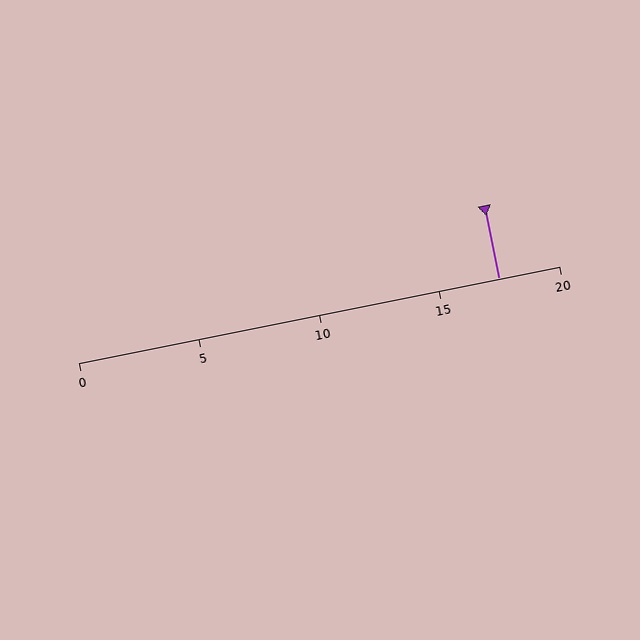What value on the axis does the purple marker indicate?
The marker indicates approximately 17.5.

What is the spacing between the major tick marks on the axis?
The major ticks are spaced 5 apart.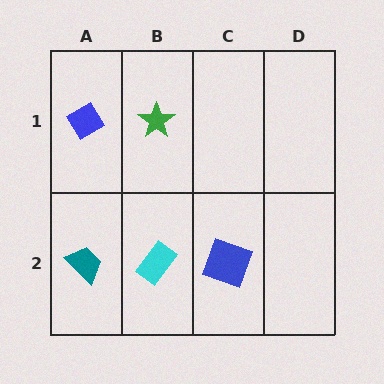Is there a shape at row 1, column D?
No, that cell is empty.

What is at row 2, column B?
A cyan rectangle.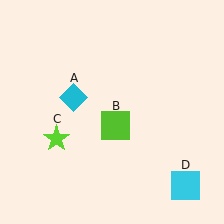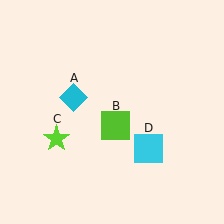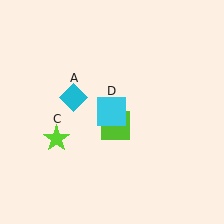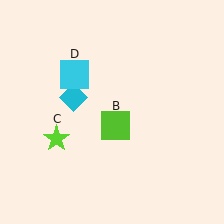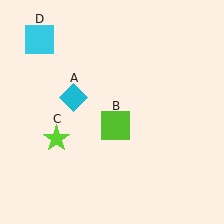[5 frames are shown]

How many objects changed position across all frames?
1 object changed position: cyan square (object D).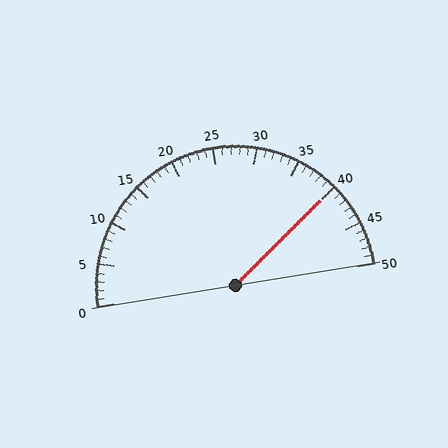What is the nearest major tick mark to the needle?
The nearest major tick mark is 40.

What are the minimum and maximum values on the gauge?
The gauge ranges from 0 to 50.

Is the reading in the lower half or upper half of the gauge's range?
The reading is in the upper half of the range (0 to 50).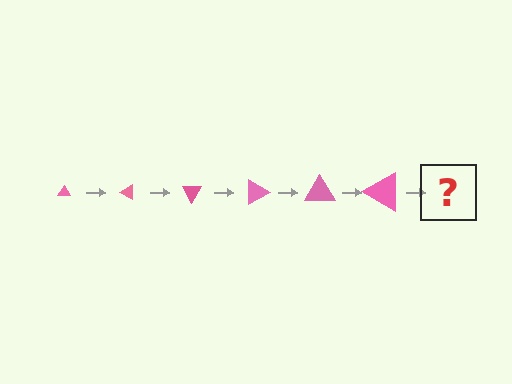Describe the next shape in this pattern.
It should be a triangle, larger than the previous one and rotated 180 degrees from the start.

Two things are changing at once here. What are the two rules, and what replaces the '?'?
The two rules are that the triangle grows larger each step and it rotates 30 degrees each step. The '?' should be a triangle, larger than the previous one and rotated 180 degrees from the start.